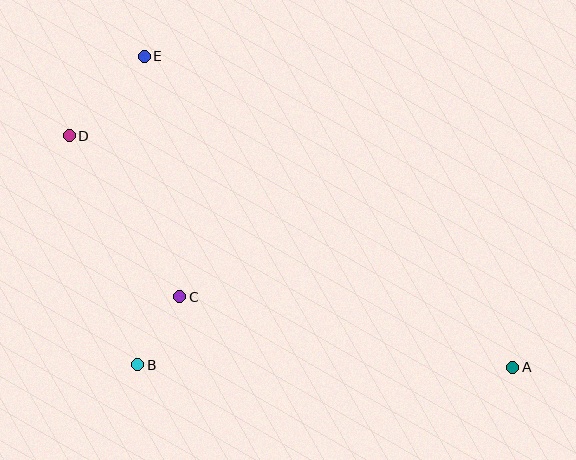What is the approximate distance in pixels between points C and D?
The distance between C and D is approximately 196 pixels.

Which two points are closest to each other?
Points B and C are closest to each other.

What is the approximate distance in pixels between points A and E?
The distance between A and E is approximately 483 pixels.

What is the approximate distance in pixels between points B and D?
The distance between B and D is approximately 239 pixels.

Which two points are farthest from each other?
Points A and D are farthest from each other.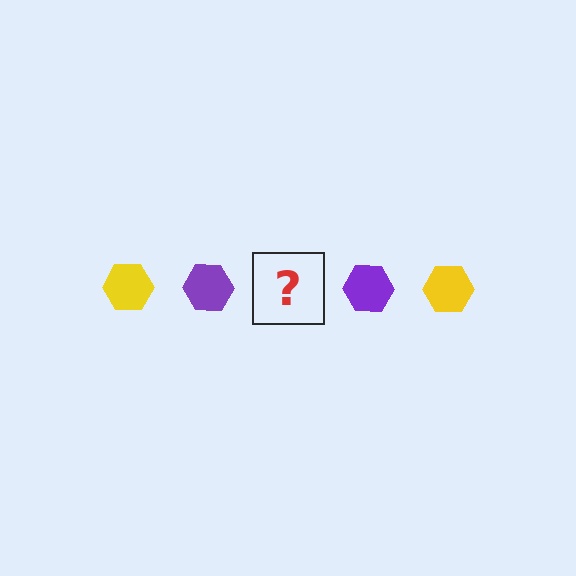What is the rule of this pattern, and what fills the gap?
The rule is that the pattern cycles through yellow, purple hexagons. The gap should be filled with a yellow hexagon.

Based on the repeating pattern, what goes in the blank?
The blank should be a yellow hexagon.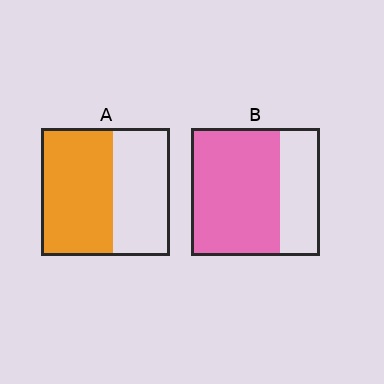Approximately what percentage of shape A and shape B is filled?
A is approximately 55% and B is approximately 70%.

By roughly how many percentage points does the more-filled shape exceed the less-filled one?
By roughly 15 percentage points (B over A).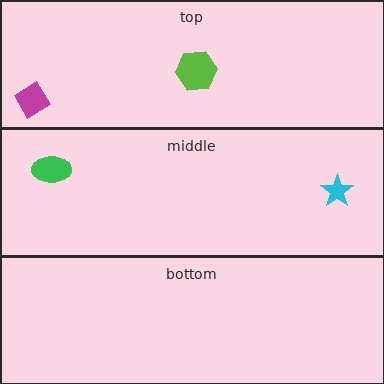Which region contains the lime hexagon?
The top region.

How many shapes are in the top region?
2.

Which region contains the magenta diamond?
The top region.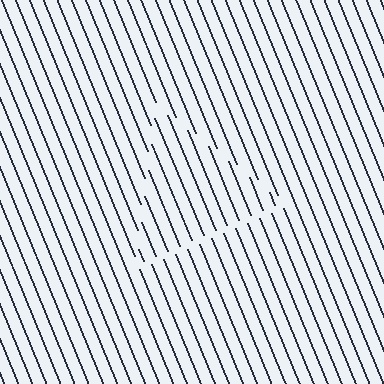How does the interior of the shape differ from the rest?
The interior of the shape contains the same grating, shifted by half a period — the contour is defined by the phase discontinuity where line-ends from the inner and outer gratings abut.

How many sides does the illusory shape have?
3 sides — the line-ends trace a triangle.